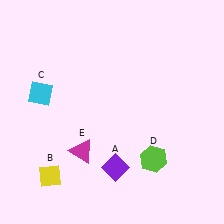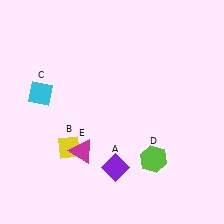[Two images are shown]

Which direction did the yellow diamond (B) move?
The yellow diamond (B) moved up.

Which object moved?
The yellow diamond (B) moved up.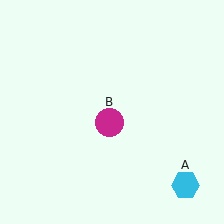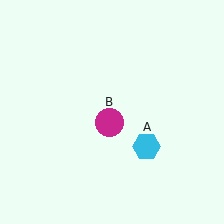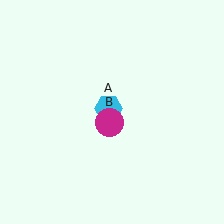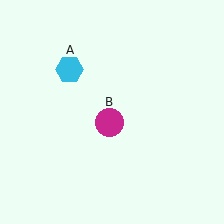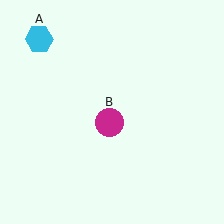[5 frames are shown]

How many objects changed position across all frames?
1 object changed position: cyan hexagon (object A).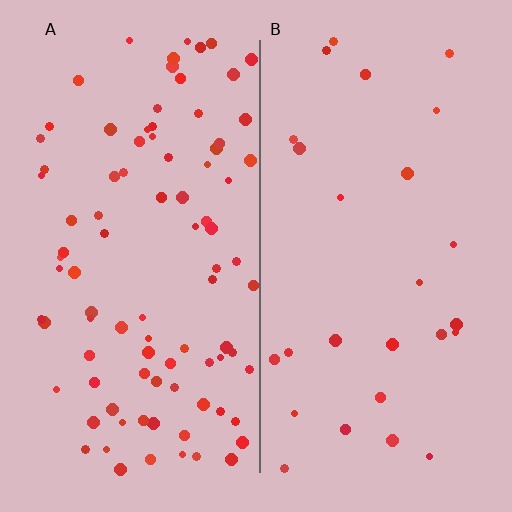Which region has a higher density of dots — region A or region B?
A (the left).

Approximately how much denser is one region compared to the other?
Approximately 3.4× — region A over region B.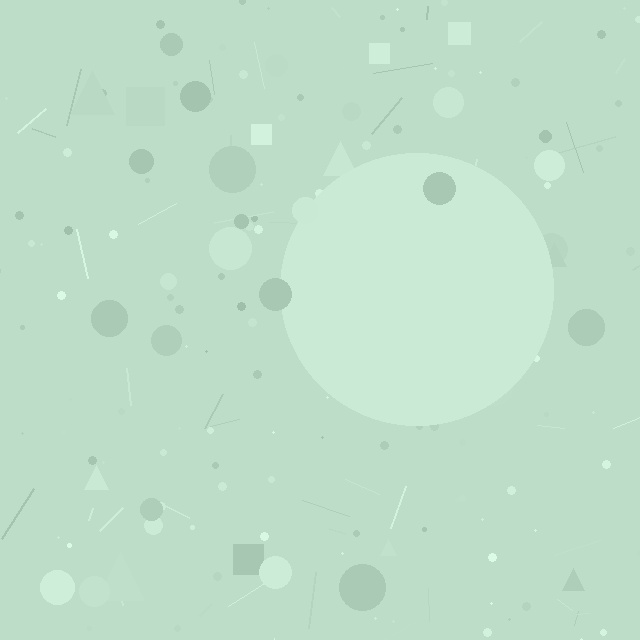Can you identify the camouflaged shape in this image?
The camouflaged shape is a circle.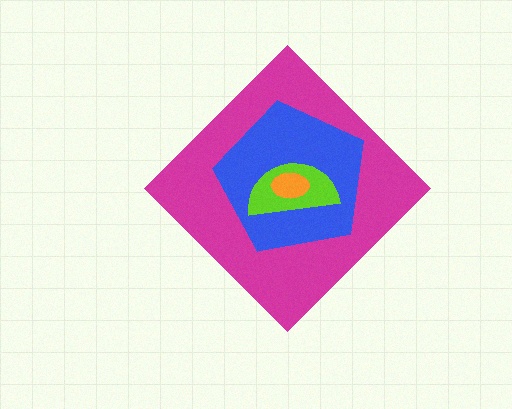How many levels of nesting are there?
4.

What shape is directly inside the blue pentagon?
The lime semicircle.